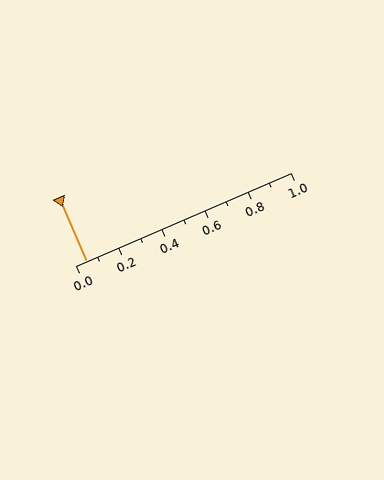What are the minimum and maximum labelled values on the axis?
The axis runs from 0.0 to 1.0.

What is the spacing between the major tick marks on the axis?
The major ticks are spaced 0.2 apart.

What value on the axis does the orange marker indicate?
The marker indicates approximately 0.05.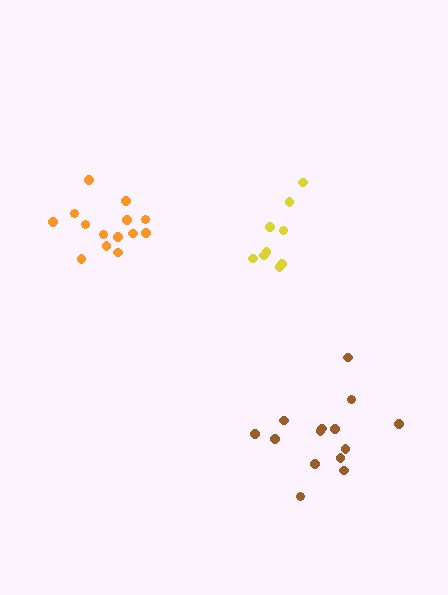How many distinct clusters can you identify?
There are 3 distinct clusters.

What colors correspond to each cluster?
The clusters are colored: yellow, orange, brown.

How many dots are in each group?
Group 1: 9 dots, Group 2: 14 dots, Group 3: 14 dots (37 total).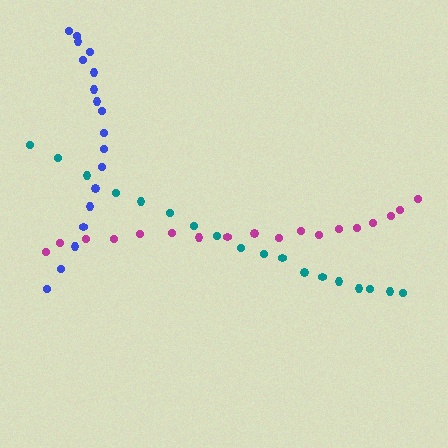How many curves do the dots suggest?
There are 3 distinct paths.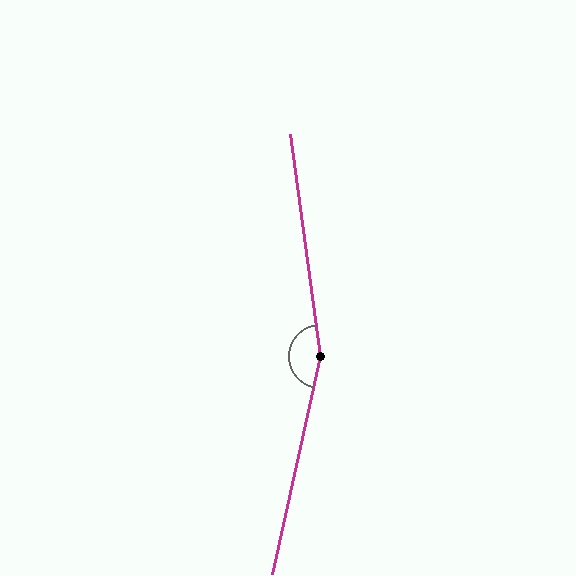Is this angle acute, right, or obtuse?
It is obtuse.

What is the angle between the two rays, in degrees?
Approximately 160 degrees.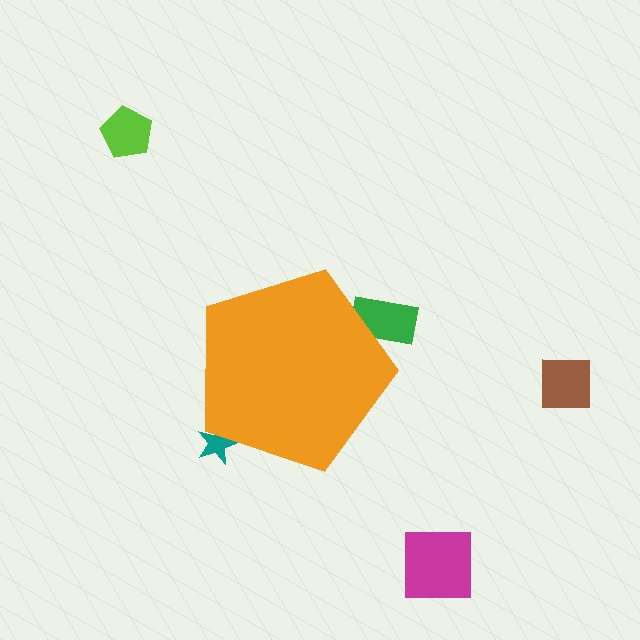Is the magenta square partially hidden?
No, the magenta square is fully visible.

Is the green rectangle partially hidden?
Yes, the green rectangle is partially hidden behind the orange pentagon.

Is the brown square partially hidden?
No, the brown square is fully visible.